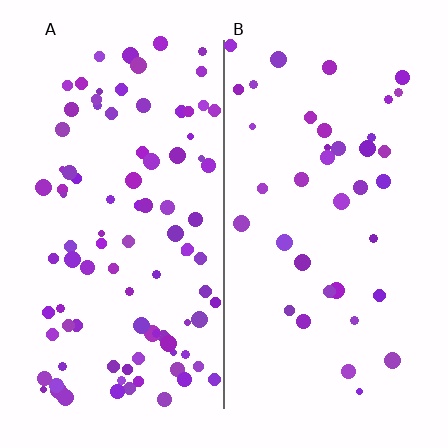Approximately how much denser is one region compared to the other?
Approximately 2.5× — region A over region B.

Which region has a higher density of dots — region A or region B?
A (the left).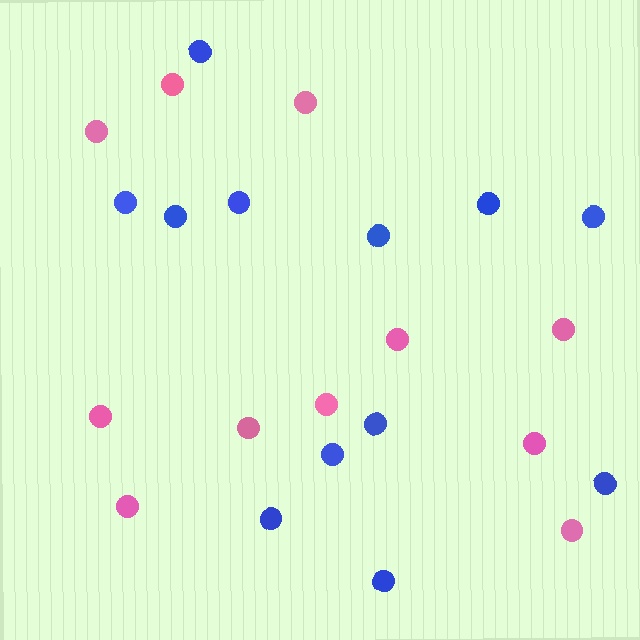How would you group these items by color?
There are 2 groups: one group of pink circles (11) and one group of blue circles (12).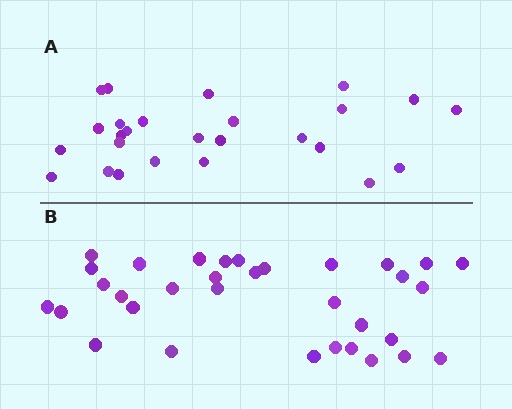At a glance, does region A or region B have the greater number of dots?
Region B (the bottom region) has more dots.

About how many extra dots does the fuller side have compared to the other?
Region B has roughly 8 or so more dots than region A.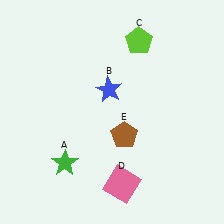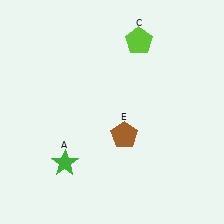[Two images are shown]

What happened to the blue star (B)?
The blue star (B) was removed in Image 2. It was in the top-left area of Image 1.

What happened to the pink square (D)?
The pink square (D) was removed in Image 2. It was in the bottom-right area of Image 1.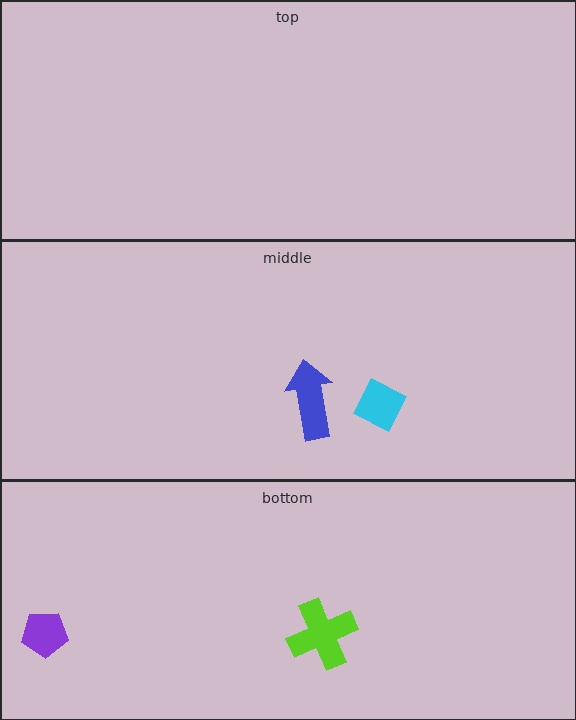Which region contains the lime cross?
The bottom region.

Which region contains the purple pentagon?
The bottom region.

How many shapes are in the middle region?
2.